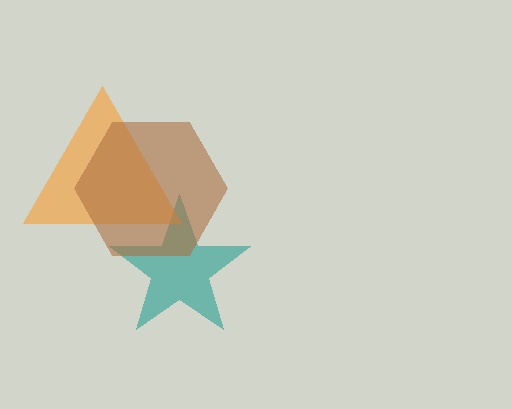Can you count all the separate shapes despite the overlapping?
Yes, there are 3 separate shapes.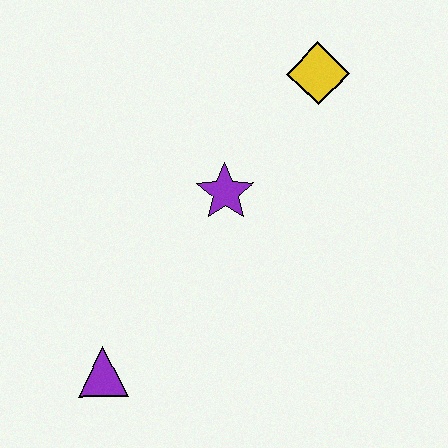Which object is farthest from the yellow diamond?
The purple triangle is farthest from the yellow diamond.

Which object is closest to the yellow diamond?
The purple star is closest to the yellow diamond.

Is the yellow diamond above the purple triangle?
Yes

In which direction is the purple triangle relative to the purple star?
The purple triangle is below the purple star.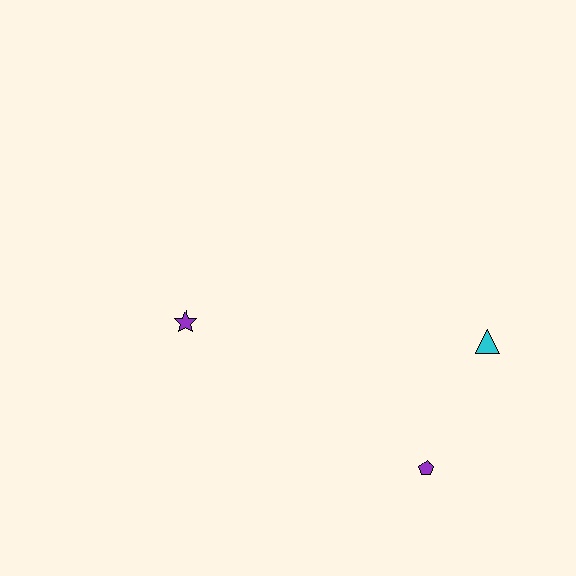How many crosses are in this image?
There are no crosses.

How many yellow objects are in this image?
There are no yellow objects.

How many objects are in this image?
There are 3 objects.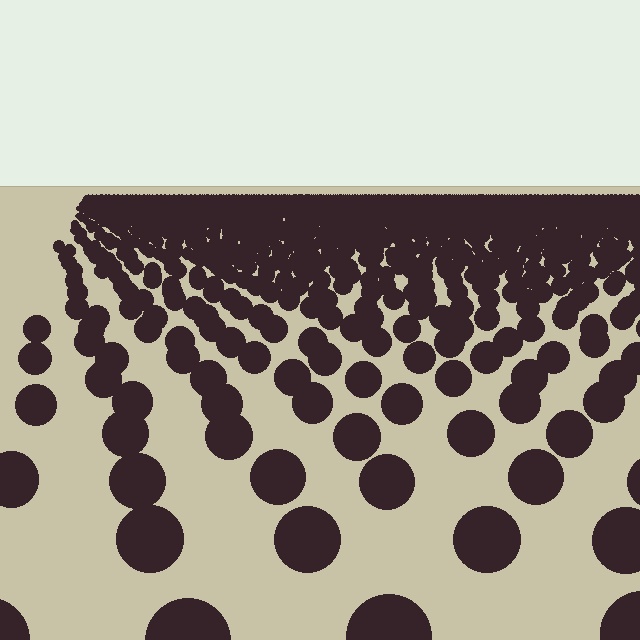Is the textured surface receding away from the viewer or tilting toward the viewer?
The surface is receding away from the viewer. Texture elements get smaller and denser toward the top.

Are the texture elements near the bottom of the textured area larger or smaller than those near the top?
Larger. Near the bottom, elements are closer to the viewer and appear at a bigger on-screen size.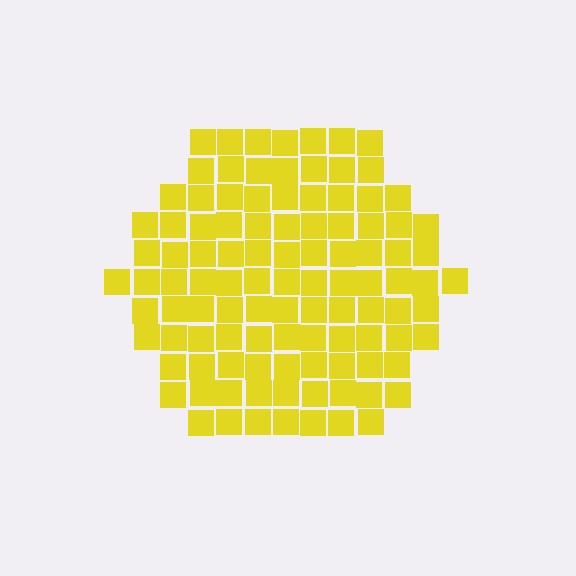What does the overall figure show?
The overall figure shows a hexagon.